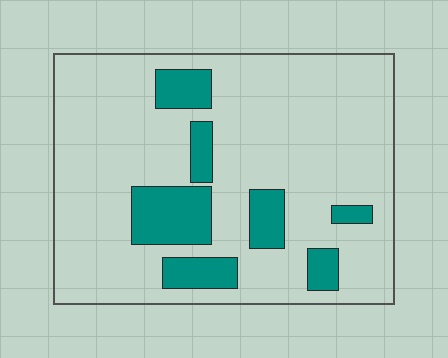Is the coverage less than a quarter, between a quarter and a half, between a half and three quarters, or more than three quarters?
Less than a quarter.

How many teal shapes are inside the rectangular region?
7.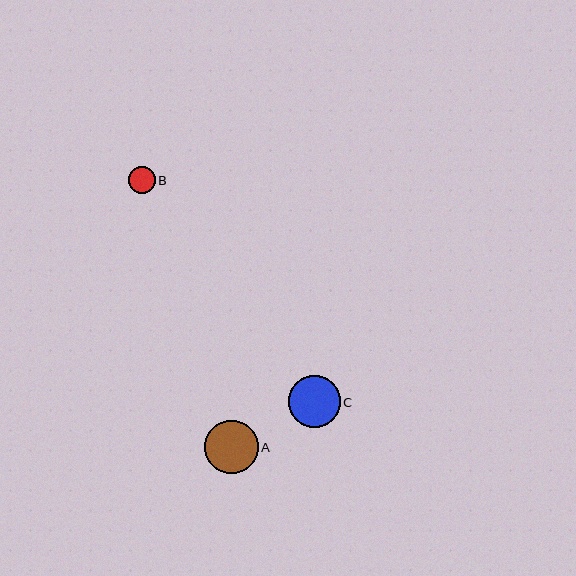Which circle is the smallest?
Circle B is the smallest with a size of approximately 26 pixels.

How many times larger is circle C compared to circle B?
Circle C is approximately 1.9 times the size of circle B.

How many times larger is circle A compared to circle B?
Circle A is approximately 2.0 times the size of circle B.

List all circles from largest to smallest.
From largest to smallest: A, C, B.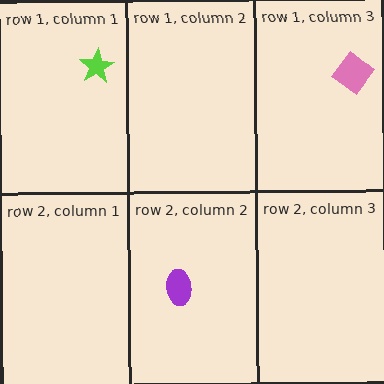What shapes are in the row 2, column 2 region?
The purple ellipse.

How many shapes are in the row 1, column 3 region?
1.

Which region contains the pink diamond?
The row 1, column 3 region.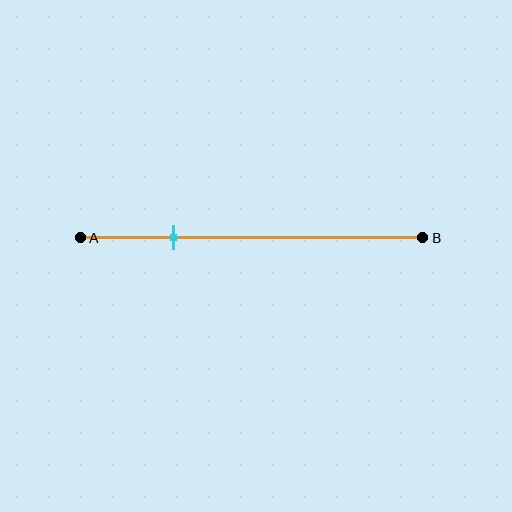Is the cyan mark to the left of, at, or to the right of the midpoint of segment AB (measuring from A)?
The cyan mark is to the left of the midpoint of segment AB.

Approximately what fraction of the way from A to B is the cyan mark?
The cyan mark is approximately 25% of the way from A to B.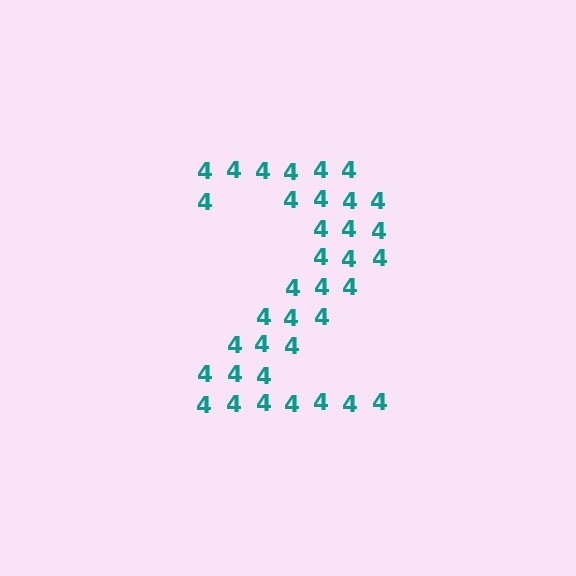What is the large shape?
The large shape is the digit 2.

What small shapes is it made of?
It is made of small digit 4's.